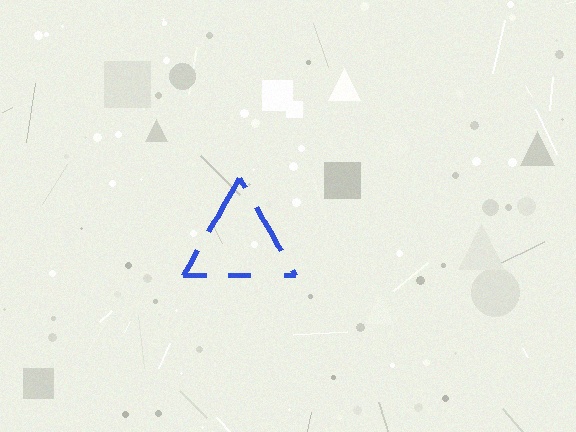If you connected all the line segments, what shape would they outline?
They would outline a triangle.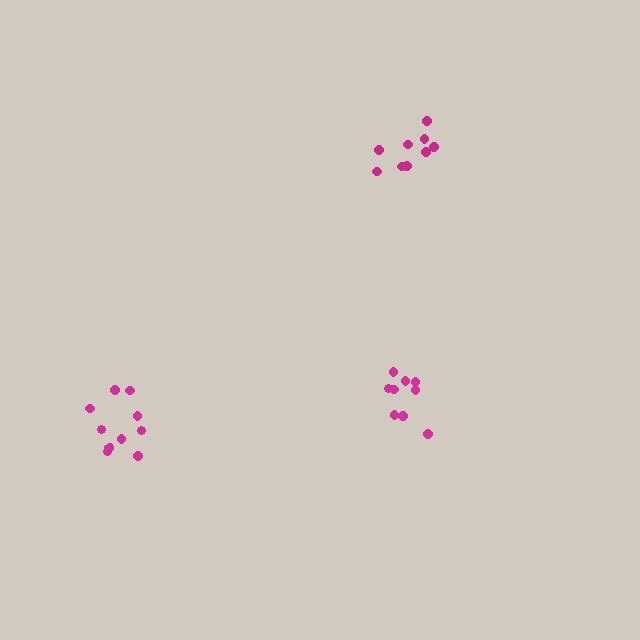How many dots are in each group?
Group 1: 9 dots, Group 2: 10 dots, Group 3: 9 dots (28 total).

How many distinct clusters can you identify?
There are 3 distinct clusters.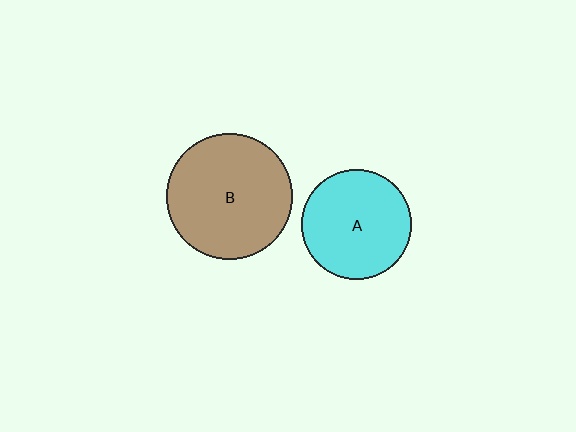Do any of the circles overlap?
No, none of the circles overlap.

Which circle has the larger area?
Circle B (brown).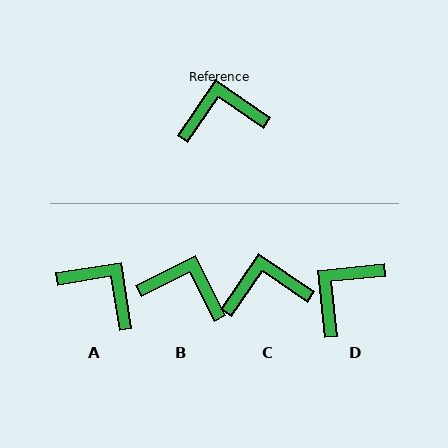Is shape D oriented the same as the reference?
No, it is off by about 40 degrees.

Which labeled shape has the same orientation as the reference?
C.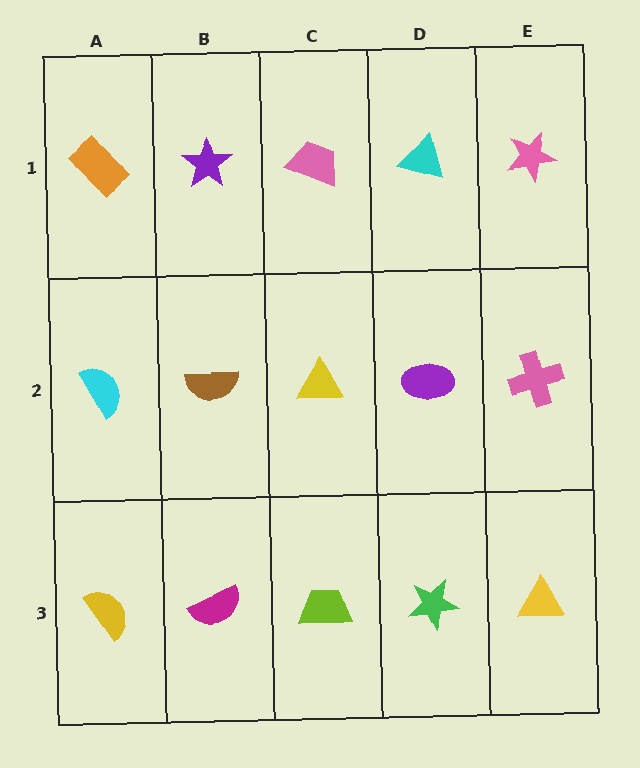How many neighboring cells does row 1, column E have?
2.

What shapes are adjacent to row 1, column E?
A pink cross (row 2, column E), a cyan triangle (row 1, column D).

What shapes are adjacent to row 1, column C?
A yellow triangle (row 2, column C), a purple star (row 1, column B), a cyan triangle (row 1, column D).